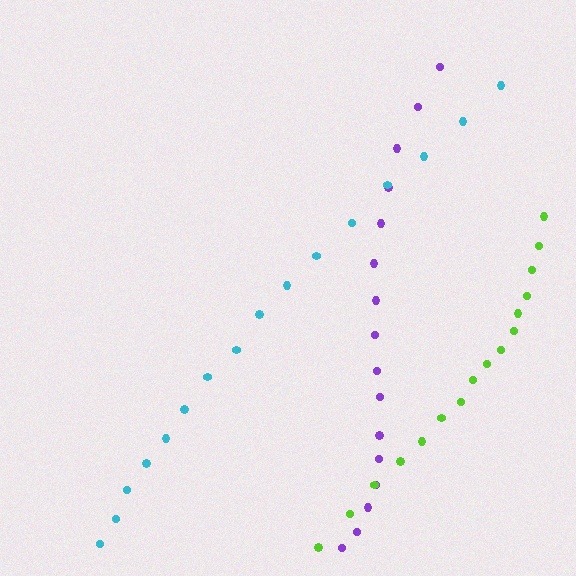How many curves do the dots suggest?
There are 3 distinct paths.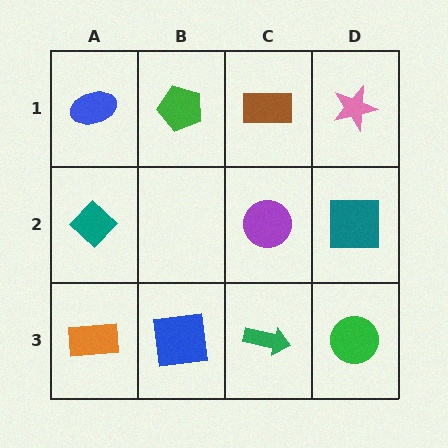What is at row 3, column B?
A blue square.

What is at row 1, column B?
A green pentagon.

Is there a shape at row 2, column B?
No, that cell is empty.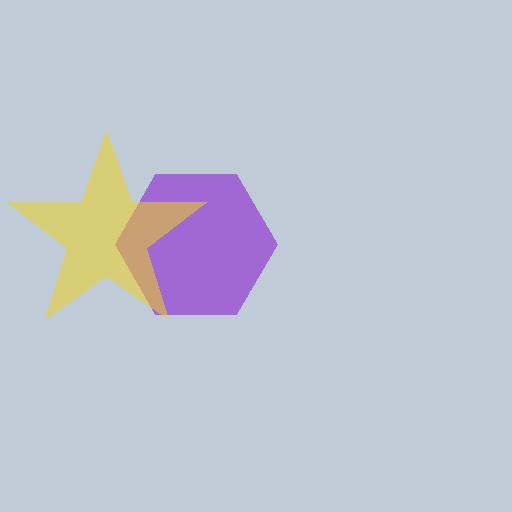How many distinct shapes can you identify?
There are 2 distinct shapes: a purple hexagon, a yellow star.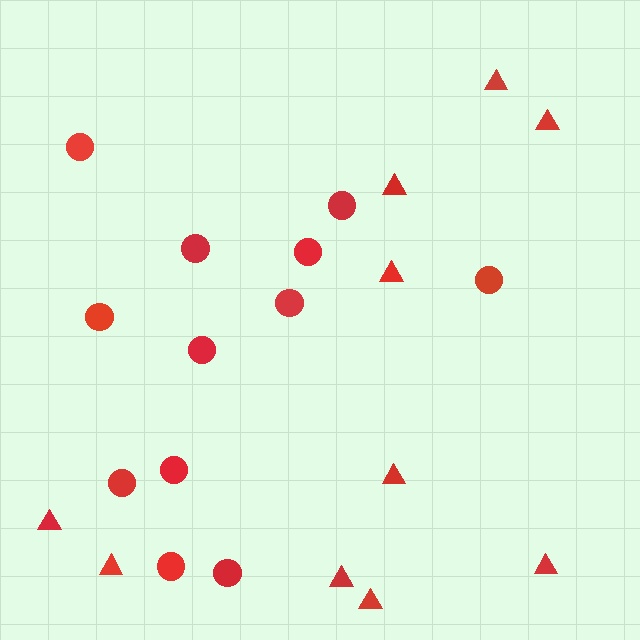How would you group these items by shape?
There are 2 groups: one group of triangles (10) and one group of circles (12).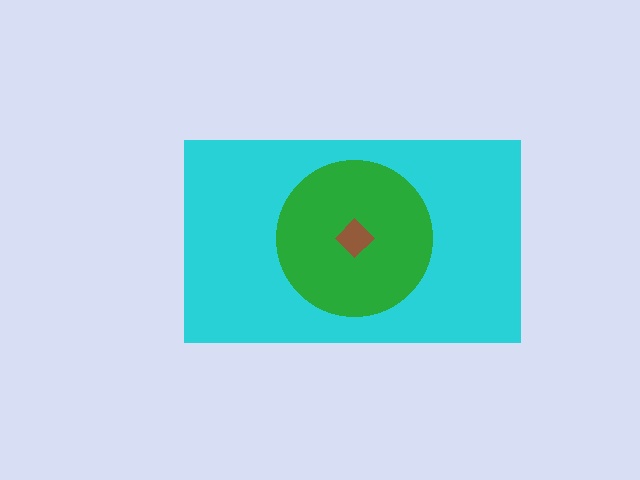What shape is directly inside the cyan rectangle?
The green circle.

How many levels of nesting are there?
3.